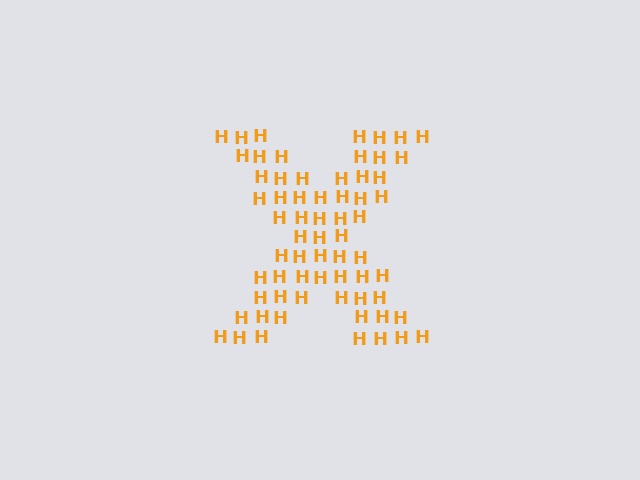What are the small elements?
The small elements are letter H's.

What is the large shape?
The large shape is the letter X.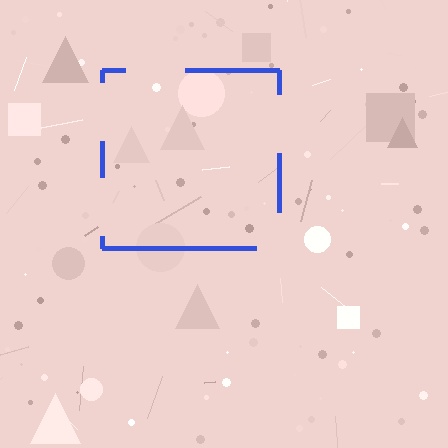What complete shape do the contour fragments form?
The contour fragments form a square.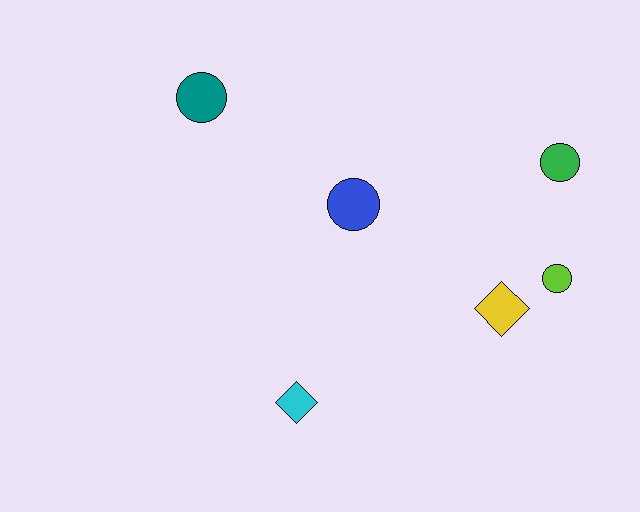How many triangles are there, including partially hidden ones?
There are no triangles.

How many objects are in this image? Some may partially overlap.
There are 6 objects.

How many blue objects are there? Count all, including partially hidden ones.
There is 1 blue object.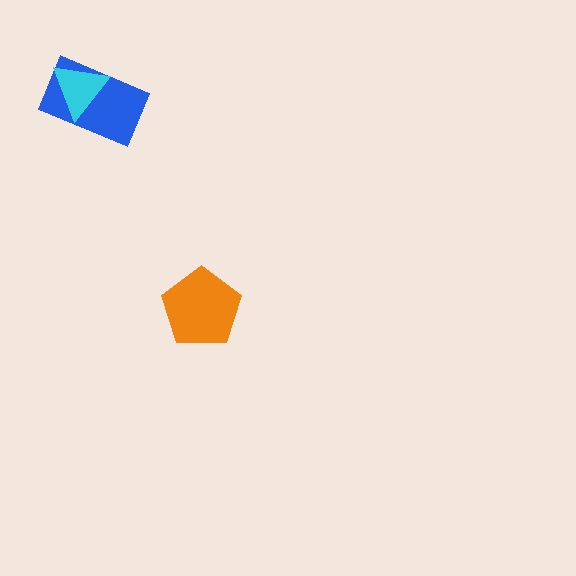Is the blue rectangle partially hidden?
Yes, it is partially covered by another shape.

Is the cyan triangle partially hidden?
No, no other shape covers it.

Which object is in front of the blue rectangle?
The cyan triangle is in front of the blue rectangle.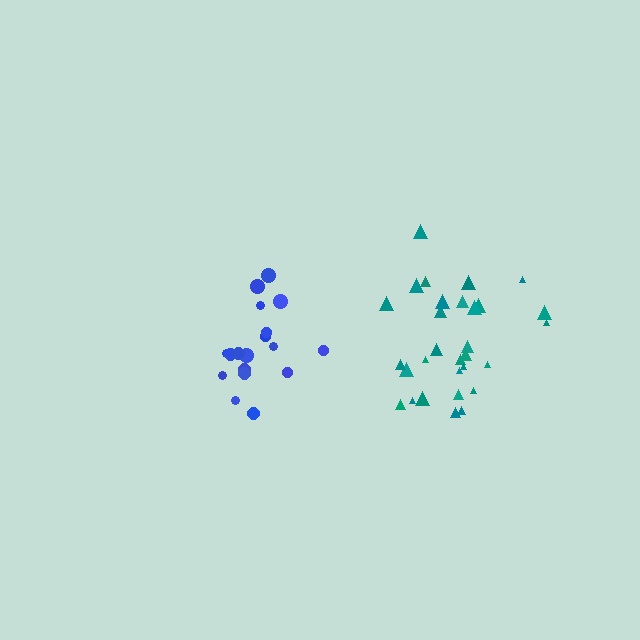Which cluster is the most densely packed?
Blue.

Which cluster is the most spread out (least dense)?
Teal.